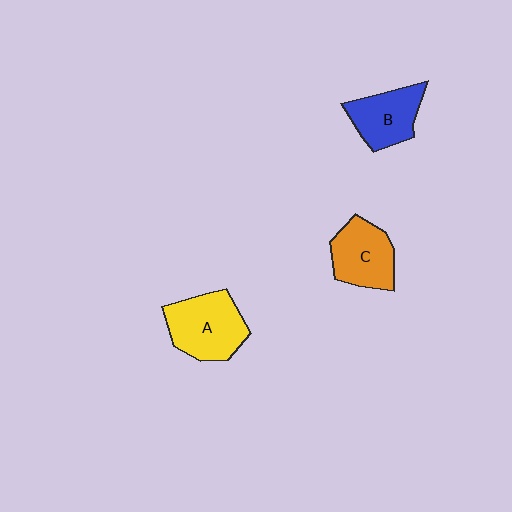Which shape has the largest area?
Shape A (yellow).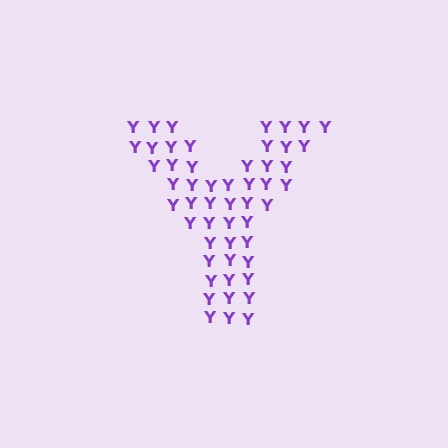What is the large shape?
The large shape is the letter Y.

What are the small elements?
The small elements are letter Y's.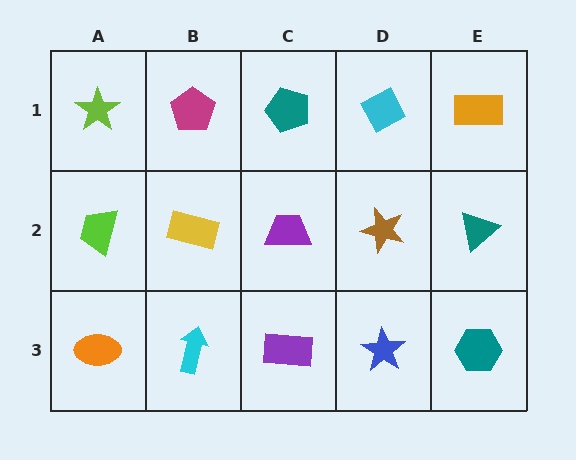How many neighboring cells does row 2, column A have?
3.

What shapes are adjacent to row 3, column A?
A lime trapezoid (row 2, column A), a cyan arrow (row 3, column B).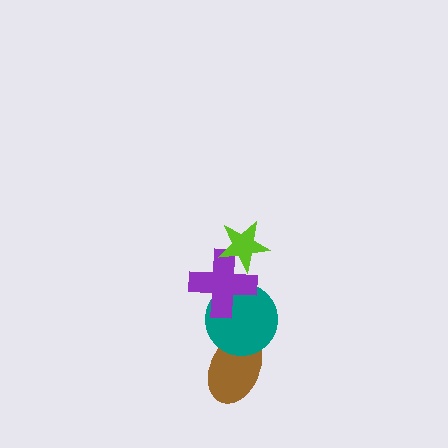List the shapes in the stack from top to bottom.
From top to bottom: the lime star, the purple cross, the teal circle, the brown ellipse.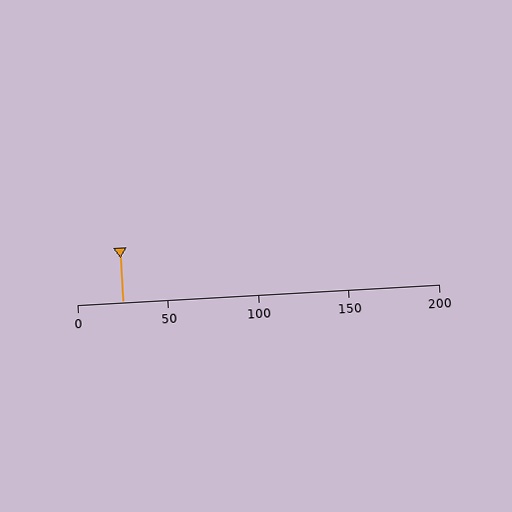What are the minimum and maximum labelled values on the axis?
The axis runs from 0 to 200.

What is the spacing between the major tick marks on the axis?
The major ticks are spaced 50 apart.